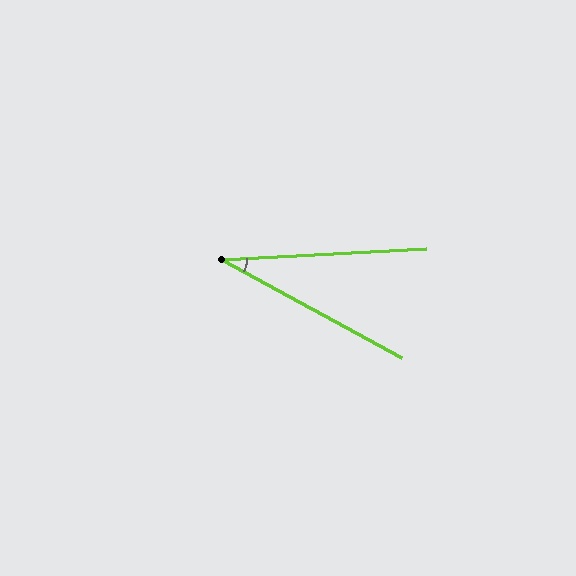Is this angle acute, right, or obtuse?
It is acute.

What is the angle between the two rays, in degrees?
Approximately 32 degrees.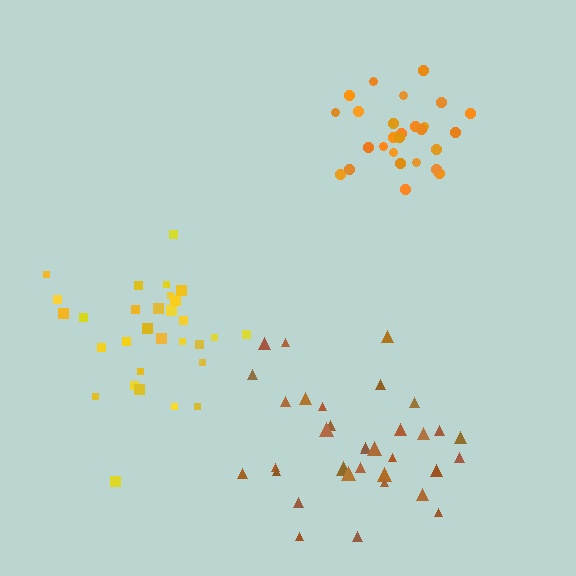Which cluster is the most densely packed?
Orange.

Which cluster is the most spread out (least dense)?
Brown.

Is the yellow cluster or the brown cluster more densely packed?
Yellow.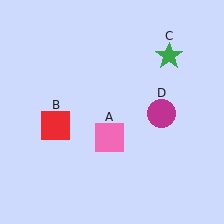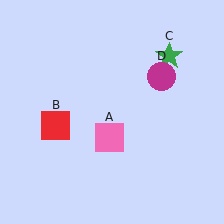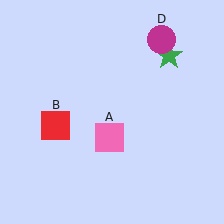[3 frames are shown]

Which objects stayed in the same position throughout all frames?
Pink square (object A) and red square (object B) and green star (object C) remained stationary.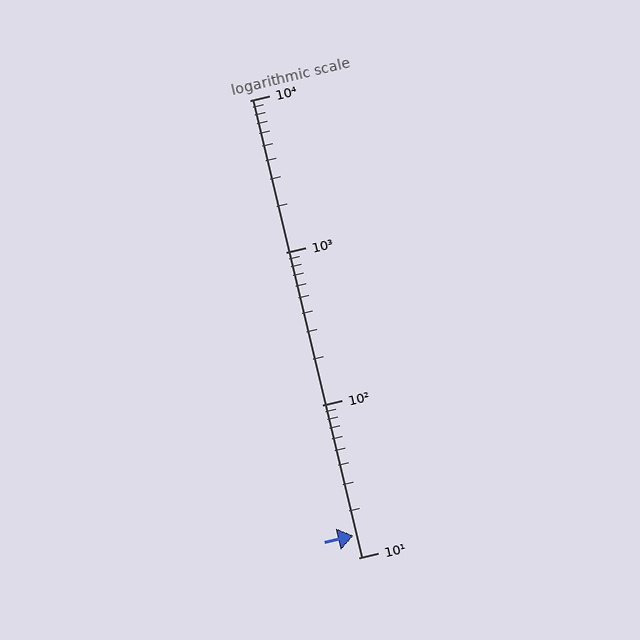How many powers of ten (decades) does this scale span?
The scale spans 3 decades, from 10 to 10000.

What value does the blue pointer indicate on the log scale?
The pointer indicates approximately 14.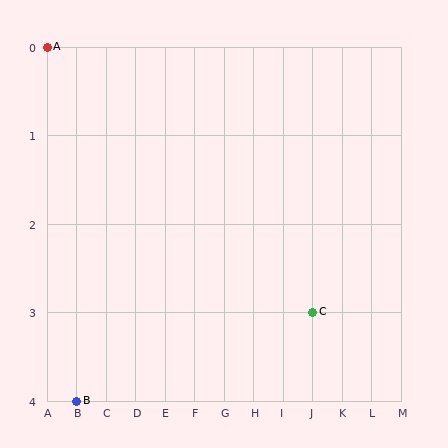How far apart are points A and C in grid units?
Points A and C are 9 columns and 3 rows apart (about 9.5 grid units diagonally).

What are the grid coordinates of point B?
Point B is at grid coordinates (B, 4).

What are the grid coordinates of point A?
Point A is at grid coordinates (A, 0).